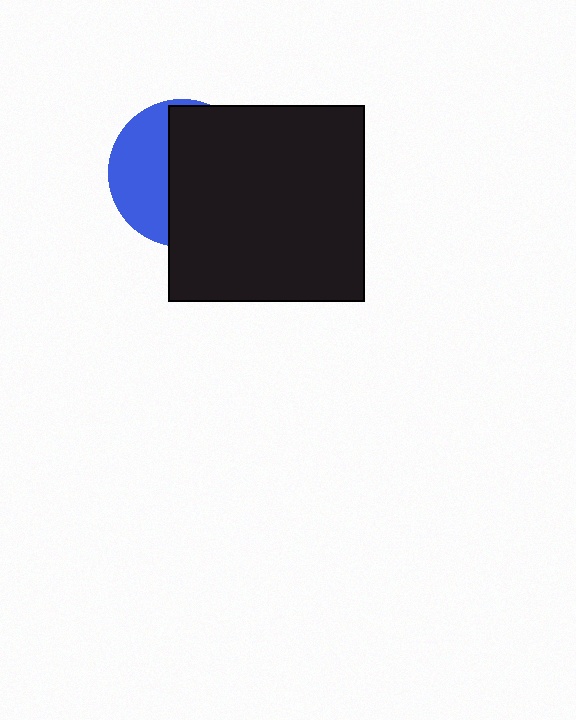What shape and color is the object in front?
The object in front is a black square.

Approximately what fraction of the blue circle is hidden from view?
Roughly 61% of the blue circle is hidden behind the black square.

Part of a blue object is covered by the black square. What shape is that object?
It is a circle.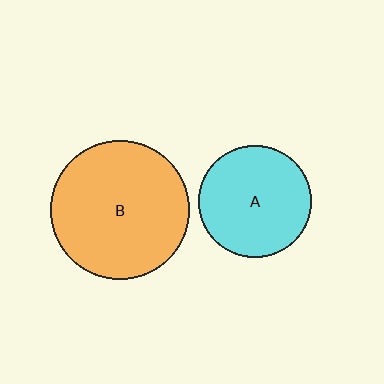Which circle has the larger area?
Circle B (orange).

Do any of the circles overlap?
No, none of the circles overlap.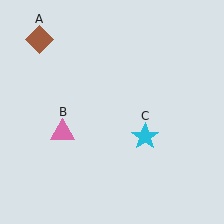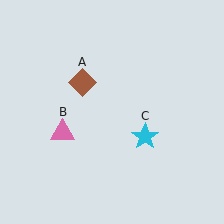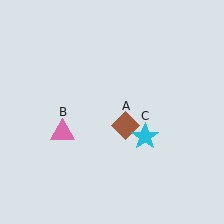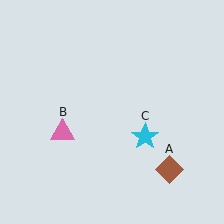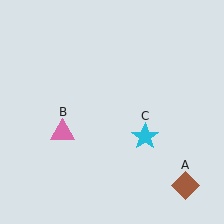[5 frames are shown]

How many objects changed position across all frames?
1 object changed position: brown diamond (object A).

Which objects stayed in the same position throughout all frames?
Pink triangle (object B) and cyan star (object C) remained stationary.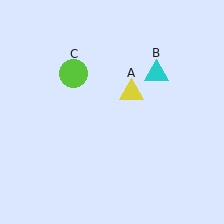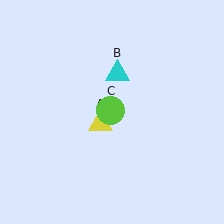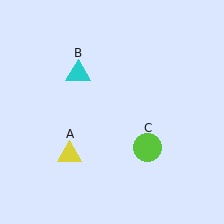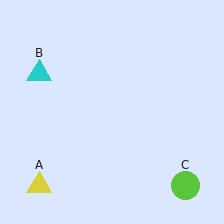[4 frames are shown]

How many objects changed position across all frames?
3 objects changed position: yellow triangle (object A), cyan triangle (object B), lime circle (object C).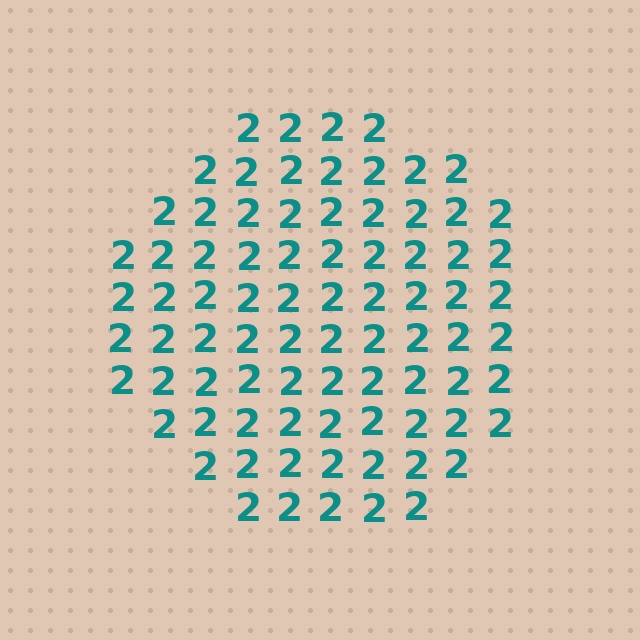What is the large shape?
The large shape is a circle.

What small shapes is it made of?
It is made of small digit 2's.